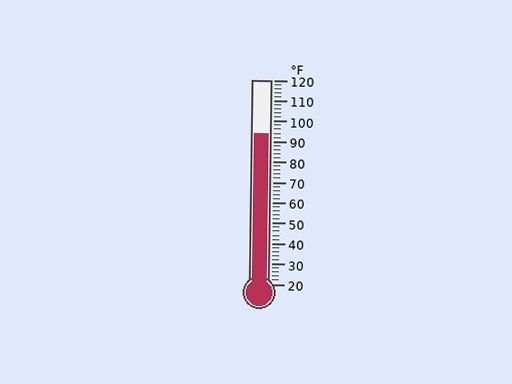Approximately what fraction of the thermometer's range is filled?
The thermometer is filled to approximately 75% of its range.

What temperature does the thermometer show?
The thermometer shows approximately 94°F.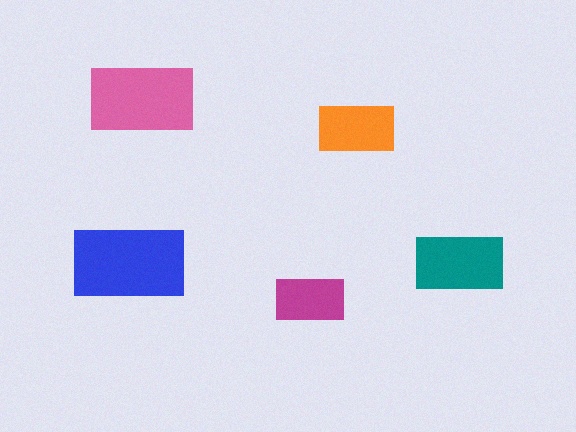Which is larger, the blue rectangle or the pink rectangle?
The blue one.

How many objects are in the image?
There are 5 objects in the image.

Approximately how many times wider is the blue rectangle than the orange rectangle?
About 1.5 times wider.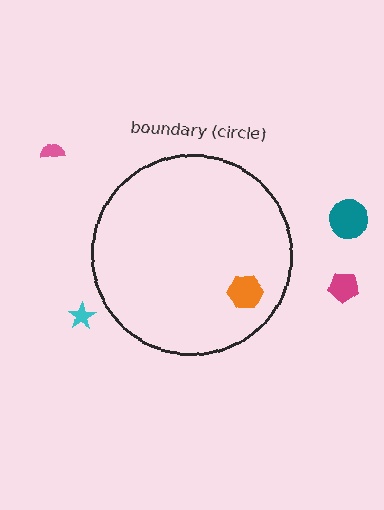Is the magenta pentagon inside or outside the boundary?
Outside.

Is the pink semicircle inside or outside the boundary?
Outside.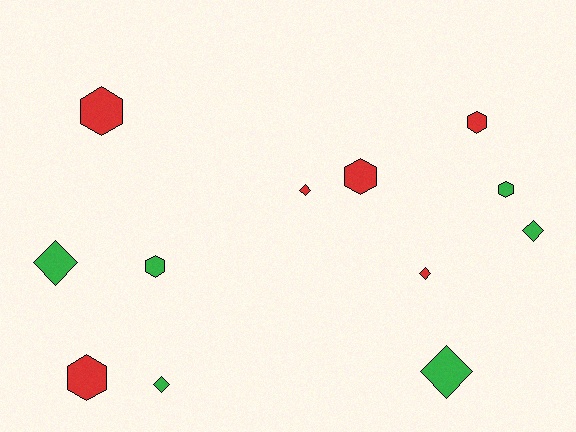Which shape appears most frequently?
Hexagon, with 6 objects.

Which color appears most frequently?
Green, with 6 objects.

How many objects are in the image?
There are 12 objects.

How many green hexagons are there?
There are 2 green hexagons.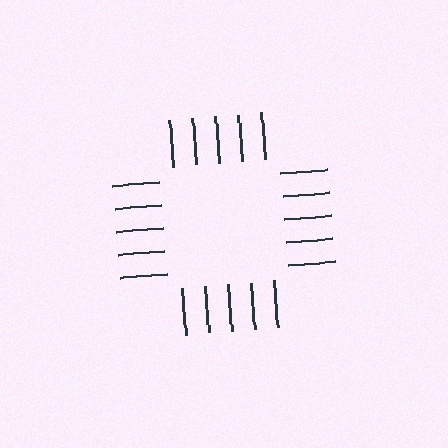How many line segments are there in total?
20 — 5 along each of the 4 edges.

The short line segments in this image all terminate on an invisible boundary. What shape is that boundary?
An illusory square — the line segments terminate on its edges but no continuous stroke is drawn.